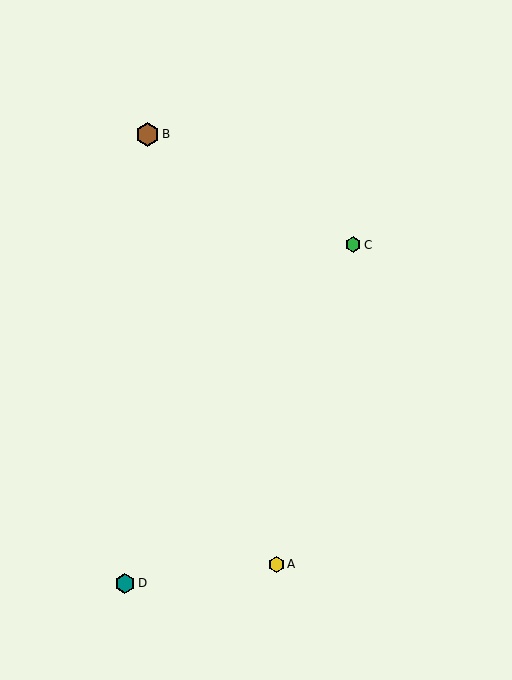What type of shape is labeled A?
Shape A is a yellow hexagon.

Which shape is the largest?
The brown hexagon (labeled B) is the largest.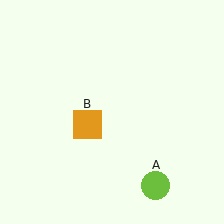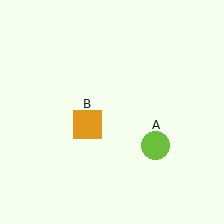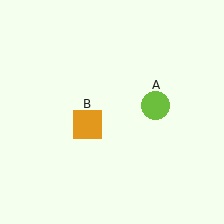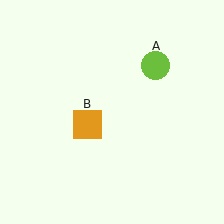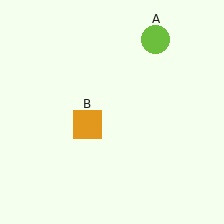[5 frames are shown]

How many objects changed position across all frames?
1 object changed position: lime circle (object A).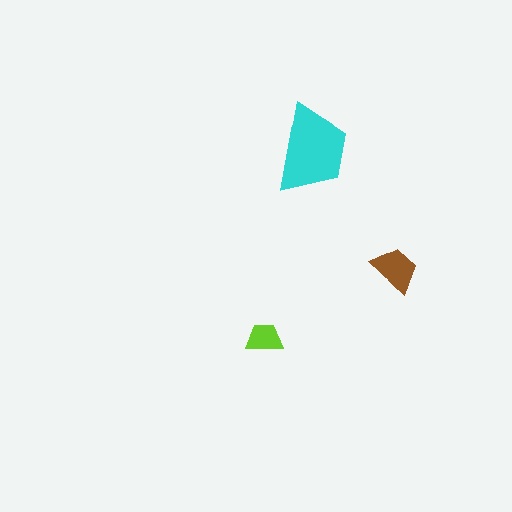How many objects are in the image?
There are 3 objects in the image.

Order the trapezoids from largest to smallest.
the cyan one, the brown one, the lime one.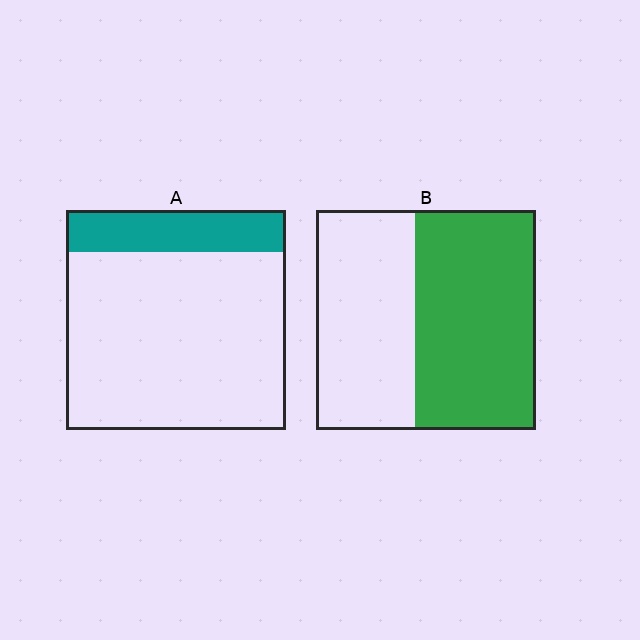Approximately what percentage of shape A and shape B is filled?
A is approximately 20% and B is approximately 55%.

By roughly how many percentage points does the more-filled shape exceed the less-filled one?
By roughly 35 percentage points (B over A).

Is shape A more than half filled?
No.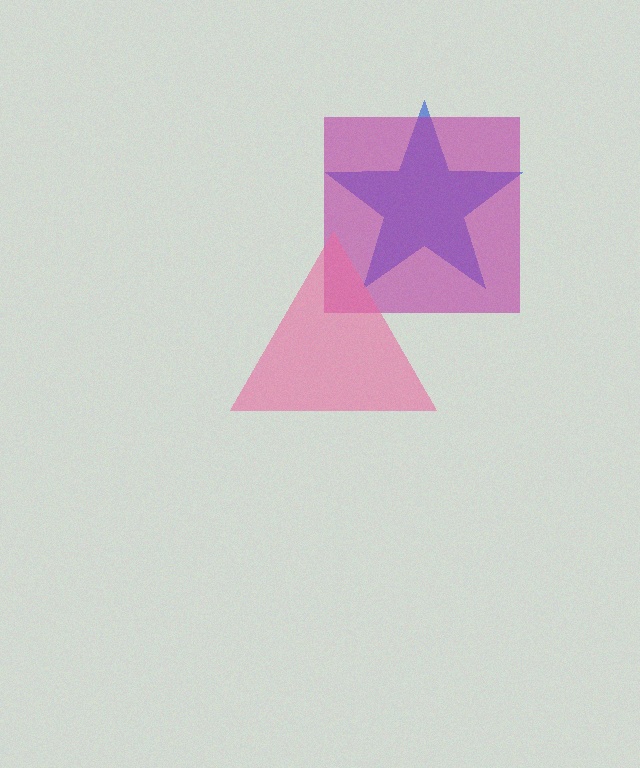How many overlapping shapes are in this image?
There are 3 overlapping shapes in the image.